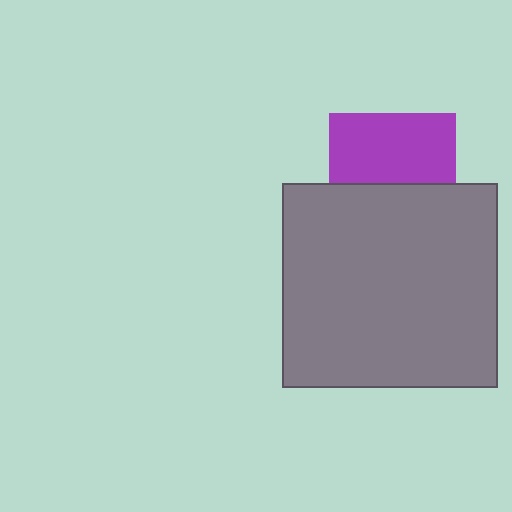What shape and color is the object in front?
The object in front is a gray rectangle.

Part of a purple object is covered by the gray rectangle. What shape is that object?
It is a square.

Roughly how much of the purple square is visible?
About half of it is visible (roughly 56%).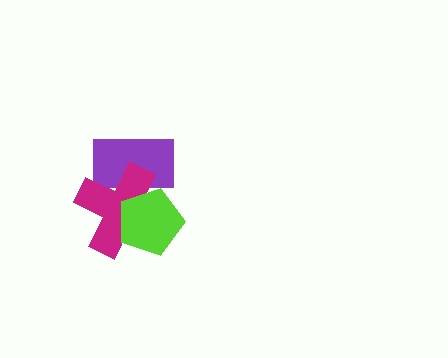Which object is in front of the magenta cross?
The lime pentagon is in front of the magenta cross.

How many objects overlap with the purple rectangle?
2 objects overlap with the purple rectangle.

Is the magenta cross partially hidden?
Yes, it is partially covered by another shape.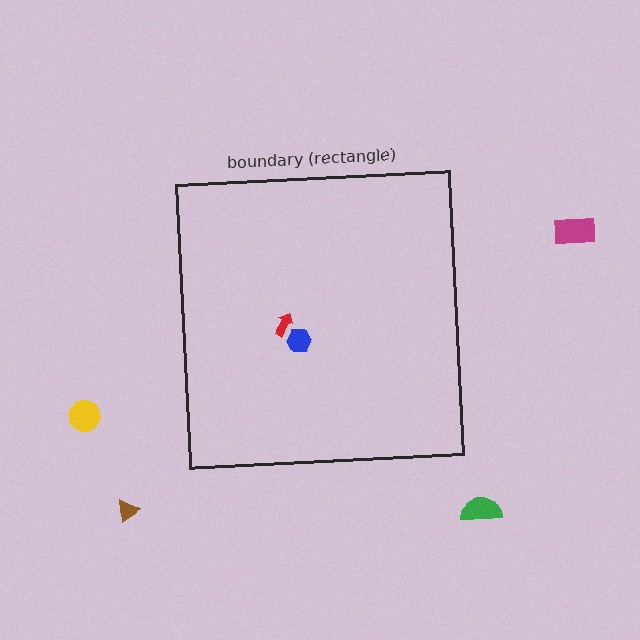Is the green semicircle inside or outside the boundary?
Outside.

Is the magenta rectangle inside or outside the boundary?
Outside.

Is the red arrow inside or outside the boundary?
Inside.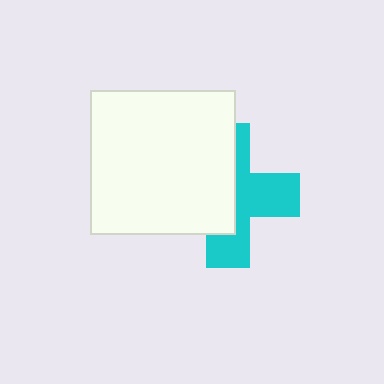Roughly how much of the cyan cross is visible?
About half of it is visible (roughly 48%).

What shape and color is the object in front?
The object in front is a white square.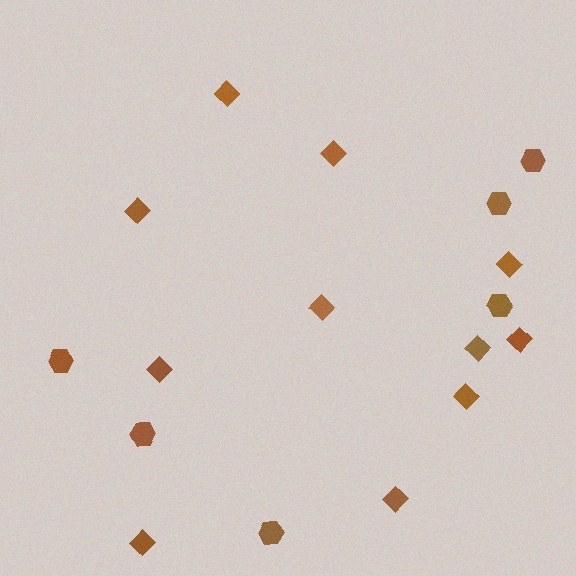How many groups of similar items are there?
There are 2 groups: one group of diamonds (11) and one group of hexagons (6).